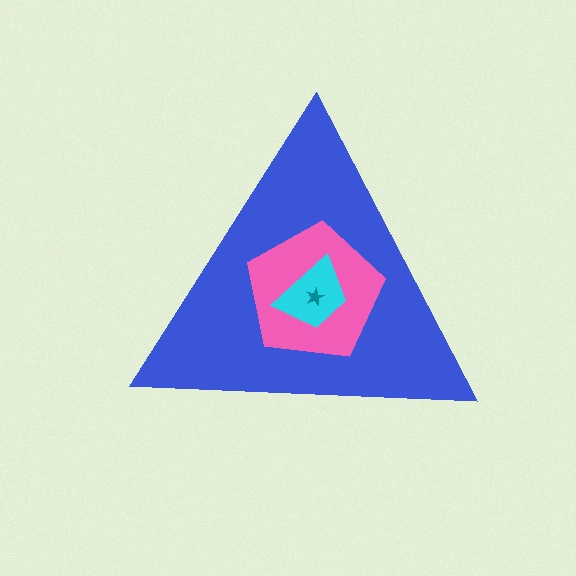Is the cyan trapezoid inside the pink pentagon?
Yes.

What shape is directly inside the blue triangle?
The pink pentagon.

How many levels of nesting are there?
4.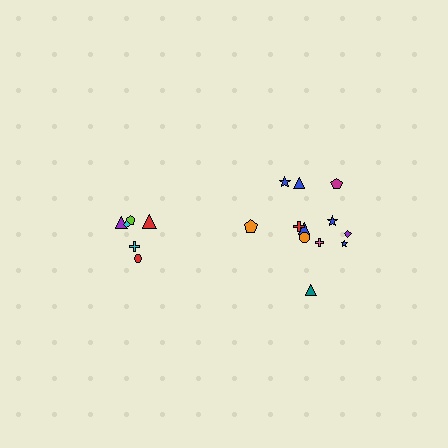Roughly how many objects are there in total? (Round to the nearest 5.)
Roughly 20 objects in total.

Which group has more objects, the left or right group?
The right group.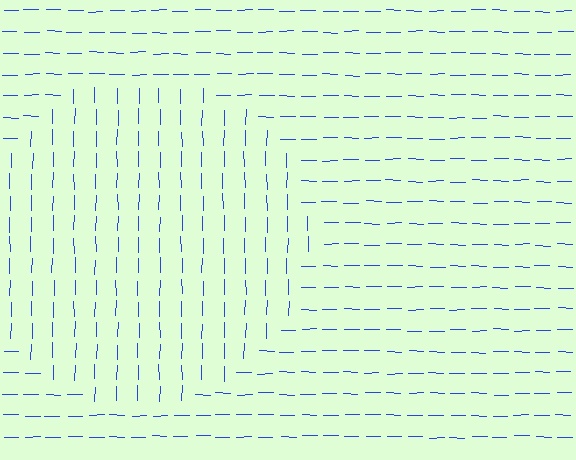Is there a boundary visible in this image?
Yes, there is a texture boundary formed by a change in line orientation.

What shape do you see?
I see a circle.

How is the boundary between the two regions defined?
The boundary is defined purely by a change in line orientation (approximately 90 degrees difference). All lines are the same color and thickness.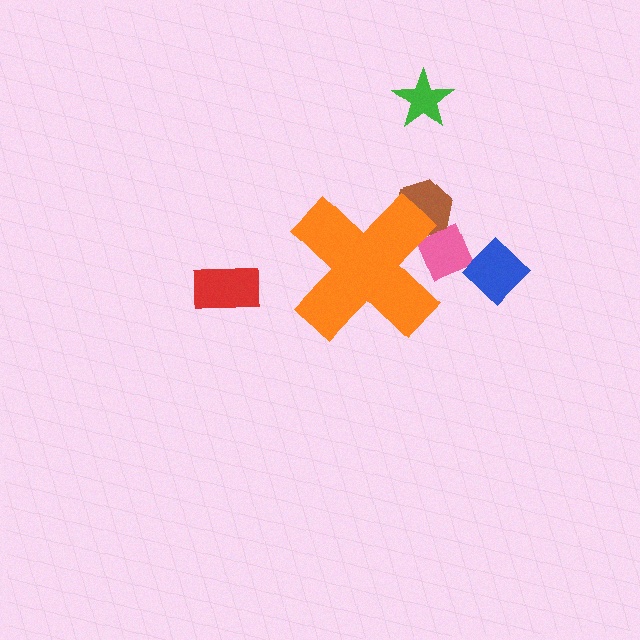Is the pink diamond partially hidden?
Yes, the pink diamond is partially hidden behind the orange cross.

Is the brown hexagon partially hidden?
Yes, the brown hexagon is partially hidden behind the orange cross.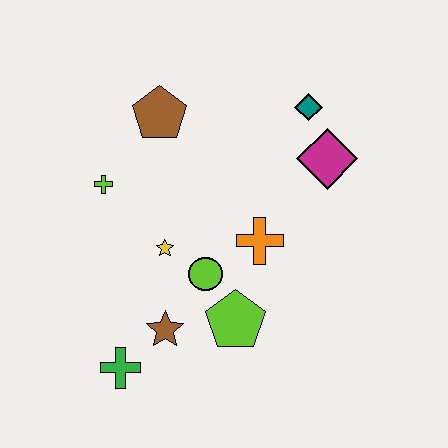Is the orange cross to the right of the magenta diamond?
No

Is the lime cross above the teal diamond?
No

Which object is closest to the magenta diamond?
The teal diamond is closest to the magenta diamond.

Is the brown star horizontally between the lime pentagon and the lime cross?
Yes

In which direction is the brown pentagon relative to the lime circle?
The brown pentagon is above the lime circle.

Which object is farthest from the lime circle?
The teal diamond is farthest from the lime circle.